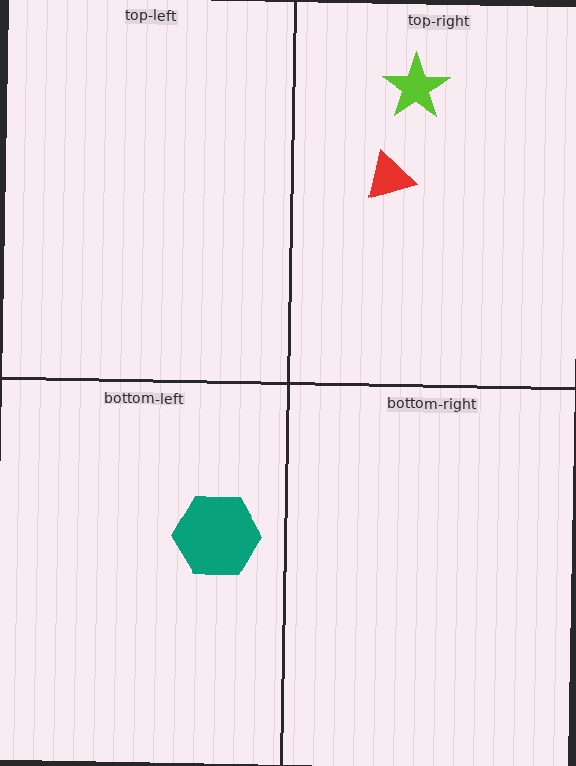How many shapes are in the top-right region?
2.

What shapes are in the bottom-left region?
The teal hexagon.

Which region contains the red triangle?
The top-right region.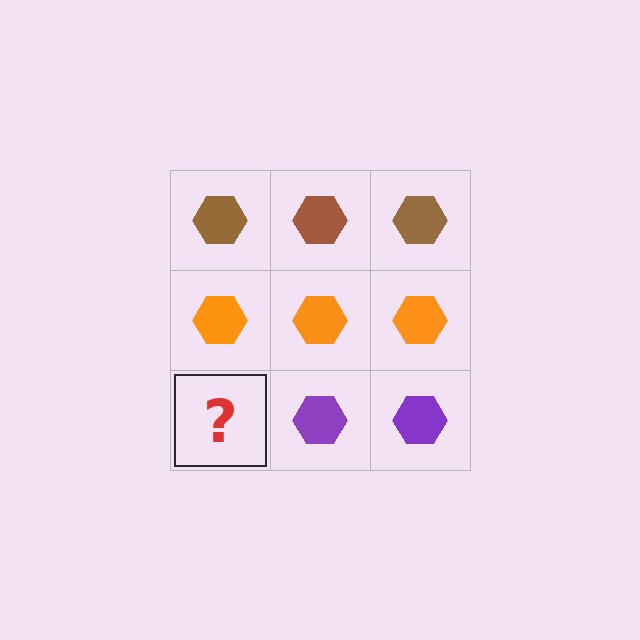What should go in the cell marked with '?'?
The missing cell should contain a purple hexagon.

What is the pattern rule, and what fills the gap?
The rule is that each row has a consistent color. The gap should be filled with a purple hexagon.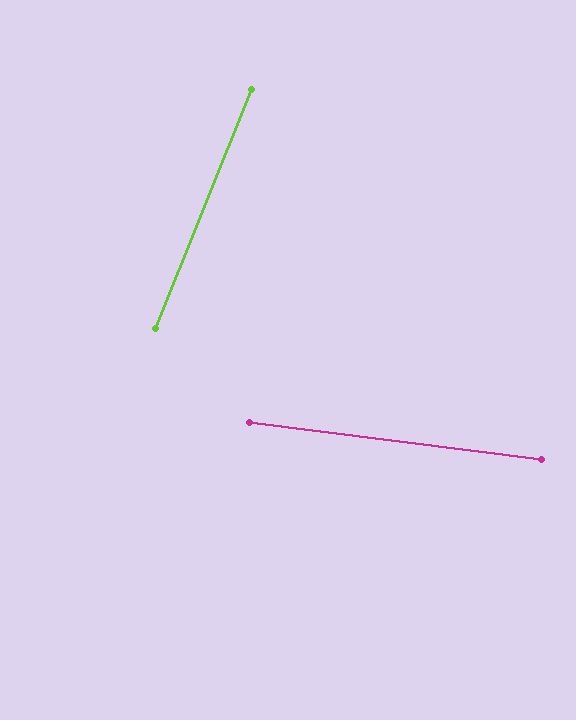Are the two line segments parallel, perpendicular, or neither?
Neither parallel nor perpendicular — they differ by about 75°.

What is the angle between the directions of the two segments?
Approximately 75 degrees.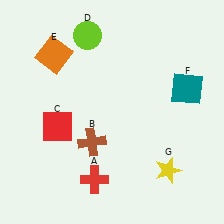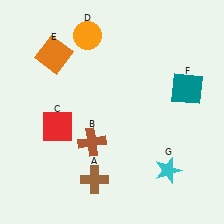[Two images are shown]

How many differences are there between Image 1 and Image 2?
There are 3 differences between the two images.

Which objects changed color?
A changed from red to brown. D changed from lime to orange. G changed from yellow to cyan.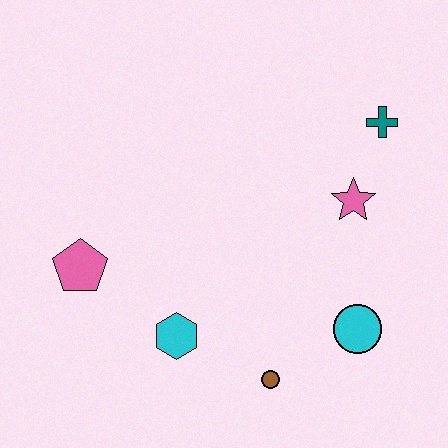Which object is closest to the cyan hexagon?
The brown circle is closest to the cyan hexagon.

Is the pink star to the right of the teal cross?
No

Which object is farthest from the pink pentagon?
The teal cross is farthest from the pink pentagon.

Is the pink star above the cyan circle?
Yes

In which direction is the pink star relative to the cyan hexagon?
The pink star is to the right of the cyan hexagon.